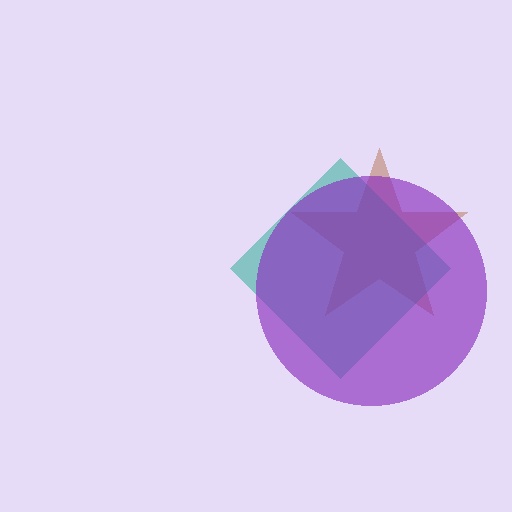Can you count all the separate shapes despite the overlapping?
Yes, there are 3 separate shapes.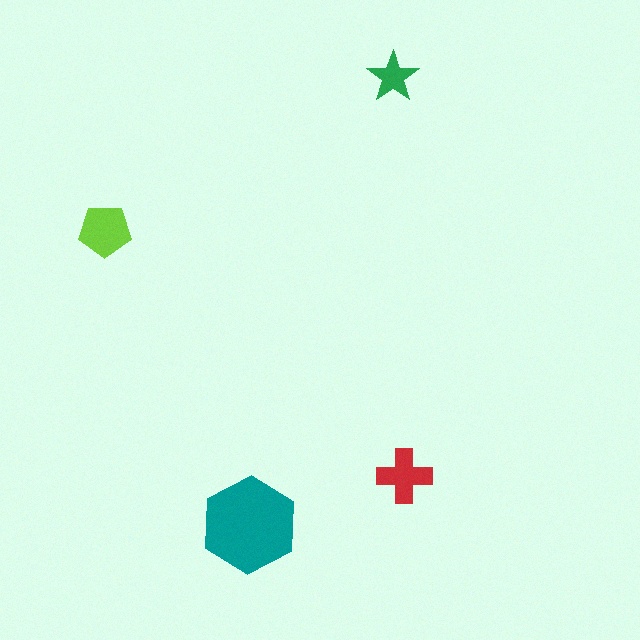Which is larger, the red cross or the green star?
The red cross.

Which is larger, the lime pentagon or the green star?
The lime pentagon.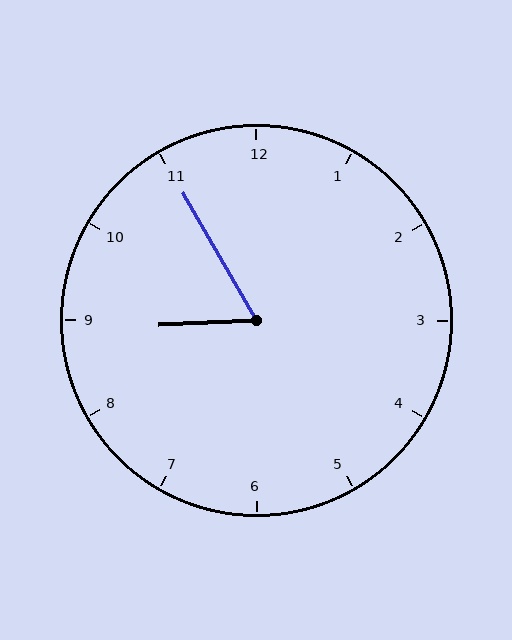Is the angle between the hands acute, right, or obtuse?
It is acute.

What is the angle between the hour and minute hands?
Approximately 62 degrees.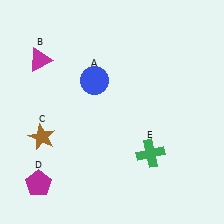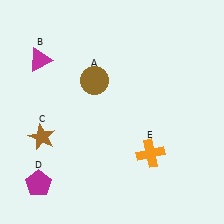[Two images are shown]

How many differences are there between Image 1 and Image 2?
There are 2 differences between the two images.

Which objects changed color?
A changed from blue to brown. E changed from green to orange.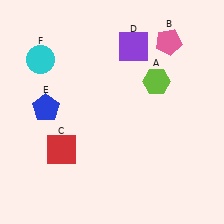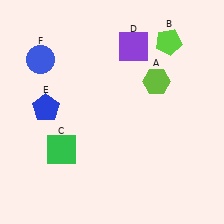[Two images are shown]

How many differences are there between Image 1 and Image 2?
There are 3 differences between the two images.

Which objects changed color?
B changed from pink to lime. C changed from red to green. F changed from cyan to blue.